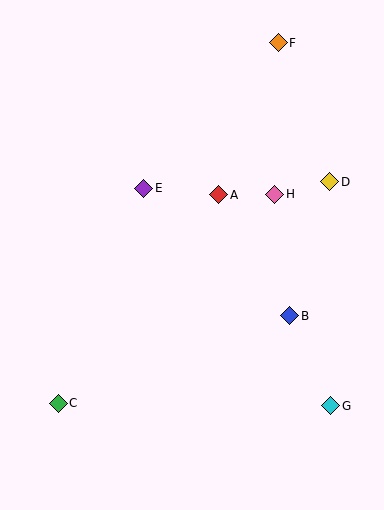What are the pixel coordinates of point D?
Point D is at (330, 182).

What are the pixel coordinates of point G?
Point G is at (331, 406).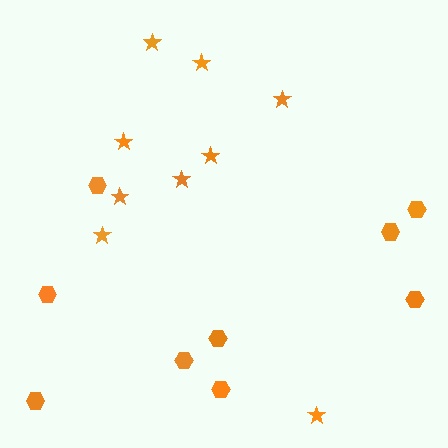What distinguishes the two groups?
There are 2 groups: one group of hexagons (9) and one group of stars (9).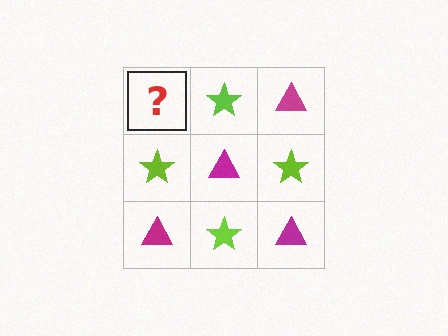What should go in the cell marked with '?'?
The missing cell should contain a magenta triangle.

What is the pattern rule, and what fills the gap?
The rule is that it alternates magenta triangle and lime star in a checkerboard pattern. The gap should be filled with a magenta triangle.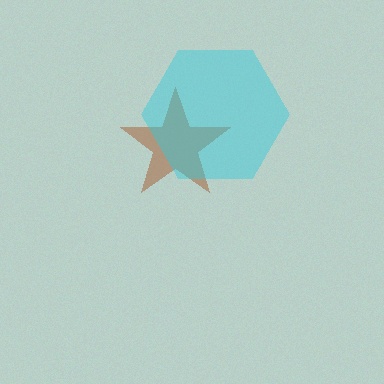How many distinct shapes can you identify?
There are 2 distinct shapes: a brown star, a cyan hexagon.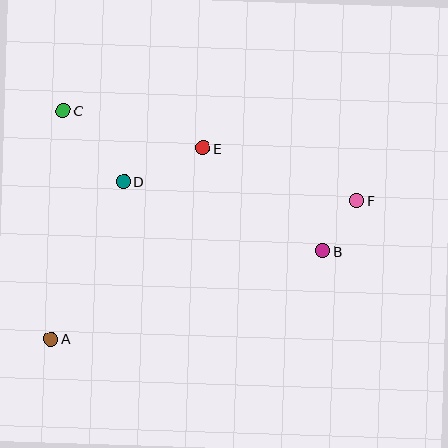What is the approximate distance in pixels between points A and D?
The distance between A and D is approximately 173 pixels.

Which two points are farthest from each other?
Points A and F are farthest from each other.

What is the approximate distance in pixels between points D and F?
The distance between D and F is approximately 234 pixels.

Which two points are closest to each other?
Points B and F are closest to each other.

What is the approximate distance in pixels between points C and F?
The distance between C and F is approximately 307 pixels.